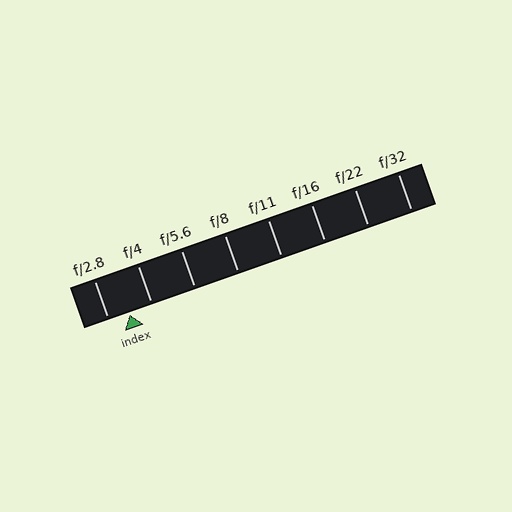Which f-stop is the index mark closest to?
The index mark is closest to f/2.8.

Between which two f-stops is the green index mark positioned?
The index mark is between f/2.8 and f/4.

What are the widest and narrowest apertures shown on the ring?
The widest aperture shown is f/2.8 and the narrowest is f/32.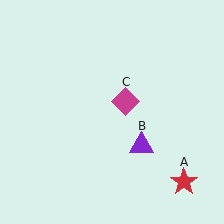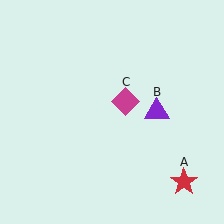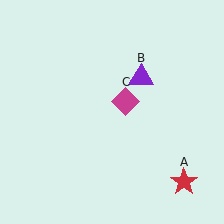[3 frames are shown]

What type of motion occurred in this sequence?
The purple triangle (object B) rotated counterclockwise around the center of the scene.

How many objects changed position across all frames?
1 object changed position: purple triangle (object B).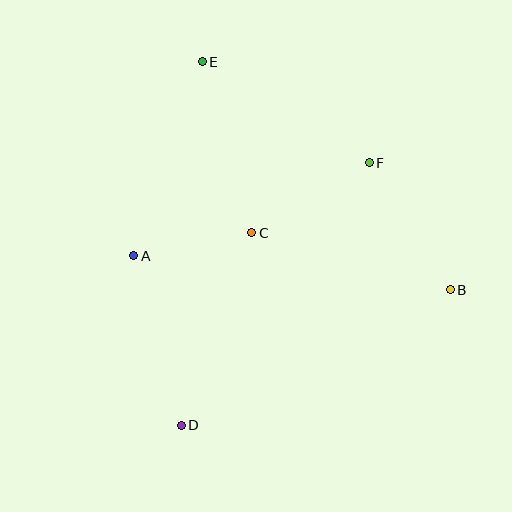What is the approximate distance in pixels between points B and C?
The distance between B and C is approximately 206 pixels.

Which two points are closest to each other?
Points A and C are closest to each other.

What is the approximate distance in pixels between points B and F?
The distance between B and F is approximately 151 pixels.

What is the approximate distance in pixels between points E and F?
The distance between E and F is approximately 195 pixels.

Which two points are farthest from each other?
Points D and E are farthest from each other.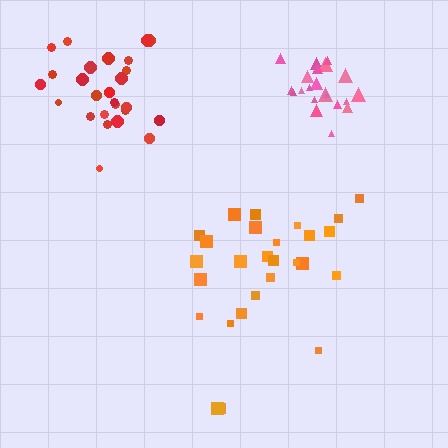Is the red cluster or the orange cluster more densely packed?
Red.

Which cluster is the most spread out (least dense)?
Orange.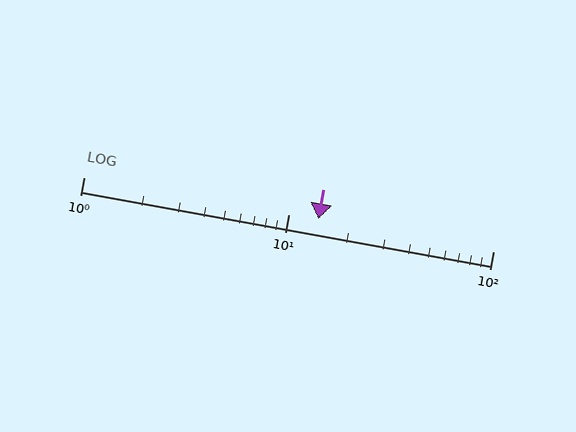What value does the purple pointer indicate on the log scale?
The pointer indicates approximately 14.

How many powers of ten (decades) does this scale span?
The scale spans 2 decades, from 1 to 100.